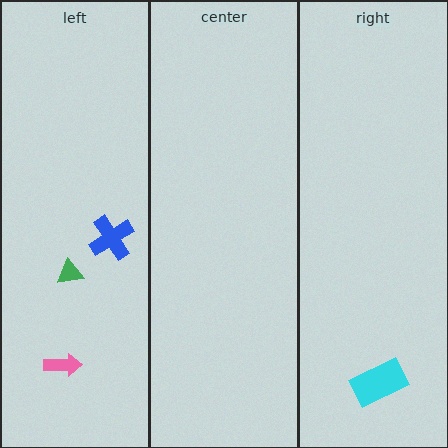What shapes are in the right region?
The cyan rectangle.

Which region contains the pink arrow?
The left region.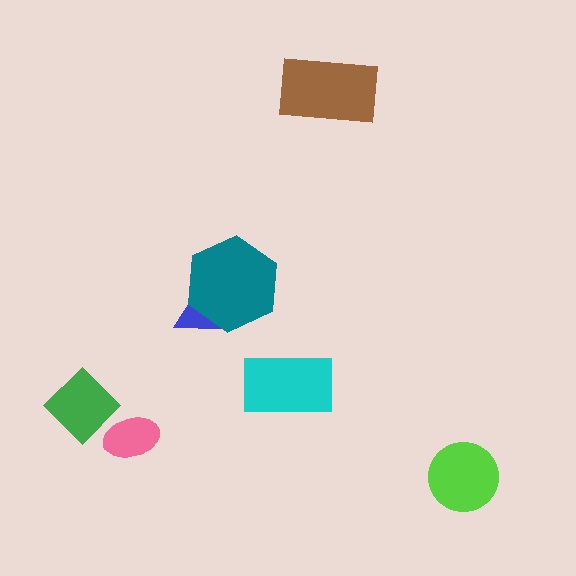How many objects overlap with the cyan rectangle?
0 objects overlap with the cyan rectangle.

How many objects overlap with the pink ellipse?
1 object overlaps with the pink ellipse.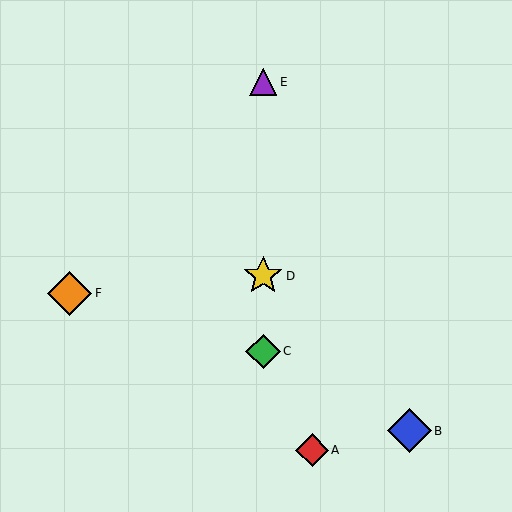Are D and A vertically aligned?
No, D is at x≈263 and A is at x≈312.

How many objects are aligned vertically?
3 objects (C, D, E) are aligned vertically.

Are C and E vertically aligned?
Yes, both are at x≈263.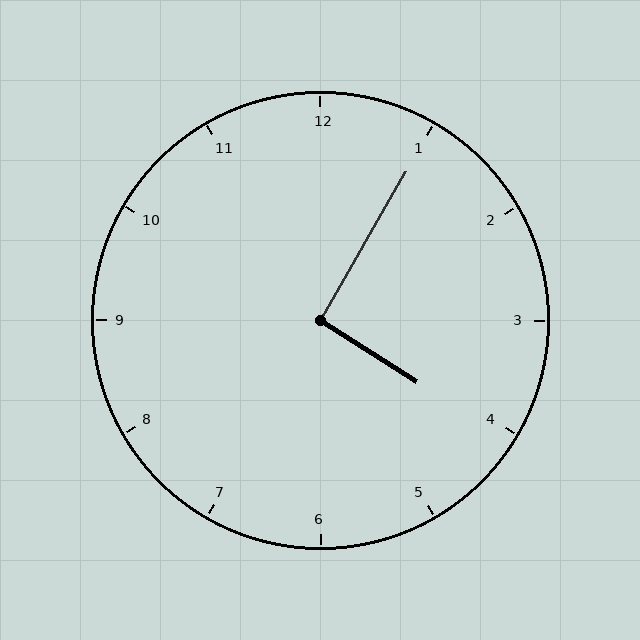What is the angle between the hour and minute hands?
Approximately 92 degrees.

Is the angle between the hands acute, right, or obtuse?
It is right.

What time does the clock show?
4:05.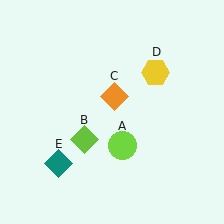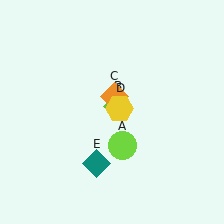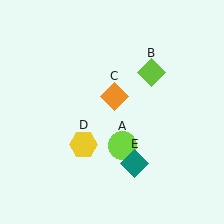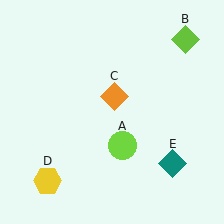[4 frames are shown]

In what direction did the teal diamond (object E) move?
The teal diamond (object E) moved right.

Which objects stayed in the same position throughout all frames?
Lime circle (object A) and orange diamond (object C) remained stationary.